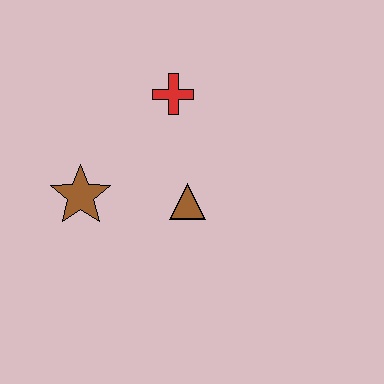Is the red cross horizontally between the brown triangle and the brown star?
Yes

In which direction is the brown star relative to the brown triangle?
The brown star is to the left of the brown triangle.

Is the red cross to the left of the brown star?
No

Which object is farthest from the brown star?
The red cross is farthest from the brown star.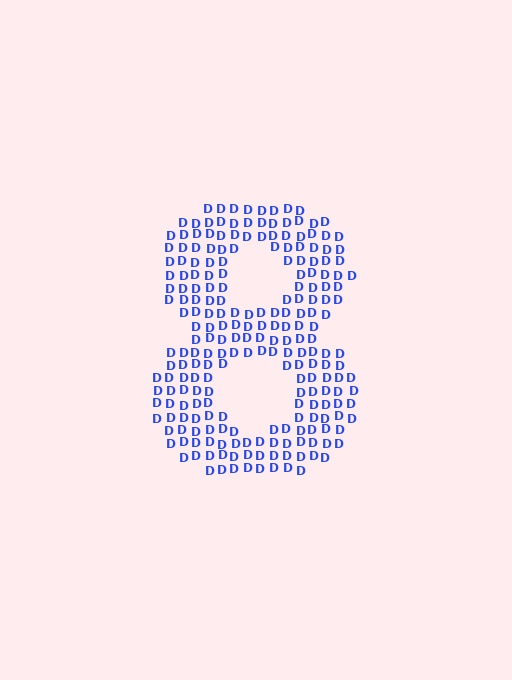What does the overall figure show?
The overall figure shows the digit 8.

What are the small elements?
The small elements are letter D's.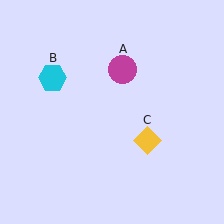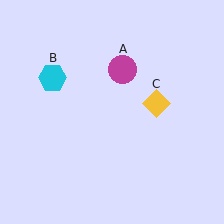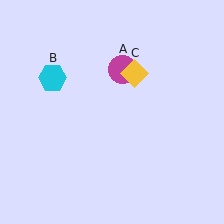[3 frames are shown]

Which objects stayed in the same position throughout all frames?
Magenta circle (object A) and cyan hexagon (object B) remained stationary.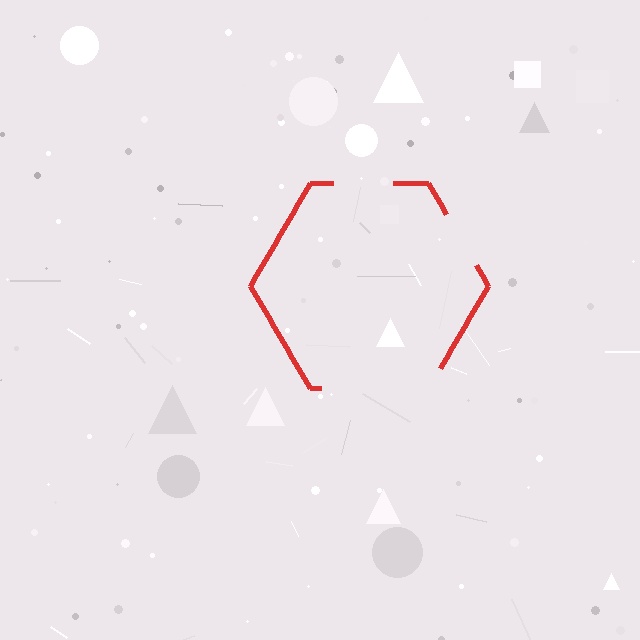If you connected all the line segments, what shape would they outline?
They would outline a hexagon.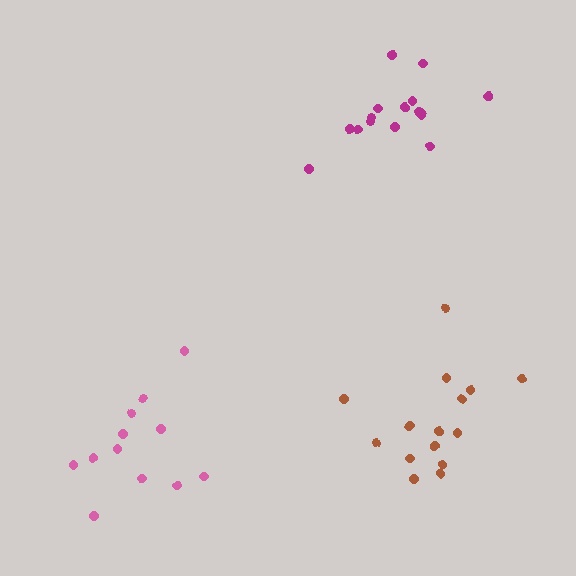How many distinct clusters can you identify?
There are 3 distinct clusters.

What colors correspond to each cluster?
The clusters are colored: pink, brown, magenta.